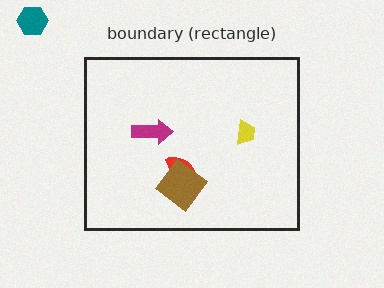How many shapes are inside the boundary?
4 inside, 1 outside.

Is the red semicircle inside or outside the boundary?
Inside.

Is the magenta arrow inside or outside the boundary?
Inside.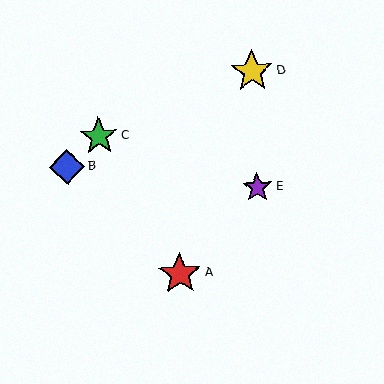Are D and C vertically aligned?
No, D is at x≈252 and C is at x≈99.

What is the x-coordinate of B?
Object B is at x≈67.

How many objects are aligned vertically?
2 objects (D, E) are aligned vertically.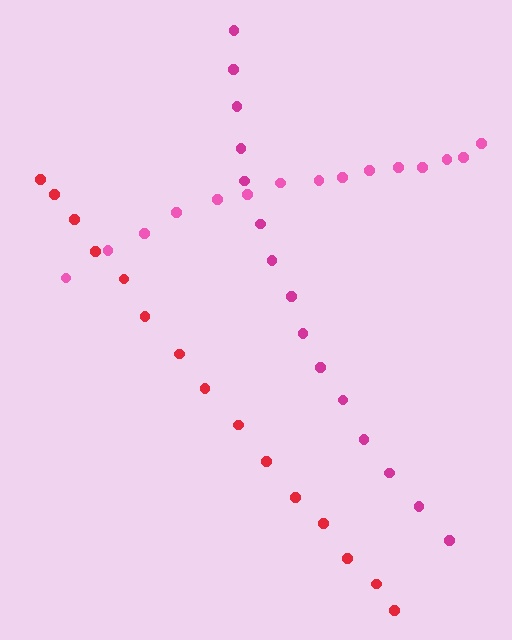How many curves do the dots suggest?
There are 3 distinct paths.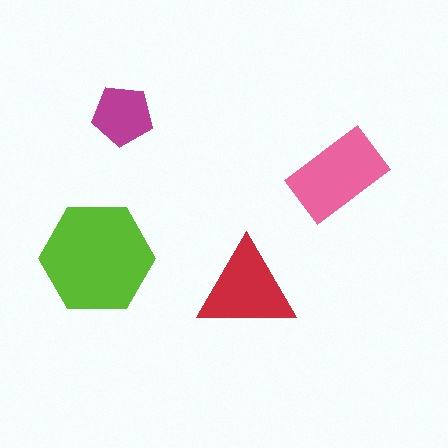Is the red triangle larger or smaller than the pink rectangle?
Smaller.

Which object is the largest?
The lime hexagon.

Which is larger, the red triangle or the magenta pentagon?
The red triangle.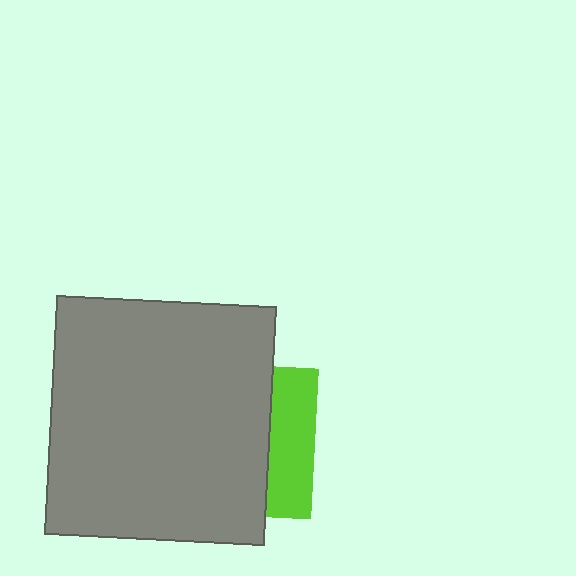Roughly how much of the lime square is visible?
A small part of it is visible (roughly 30%).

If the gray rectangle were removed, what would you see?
You would see the complete lime square.